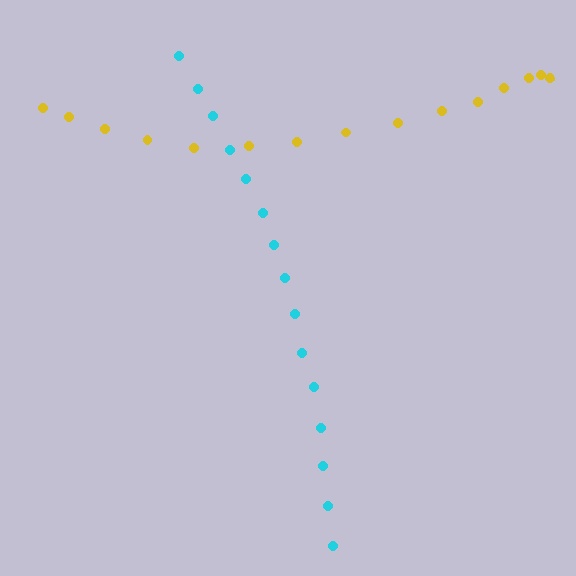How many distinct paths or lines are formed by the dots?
There are 2 distinct paths.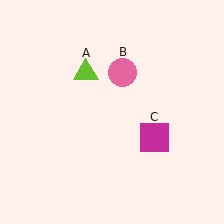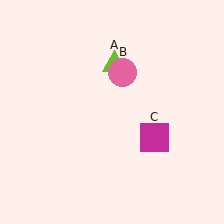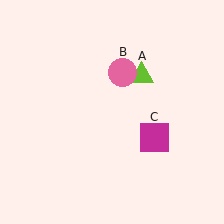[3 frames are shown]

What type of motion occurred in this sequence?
The lime triangle (object A) rotated clockwise around the center of the scene.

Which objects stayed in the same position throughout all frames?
Pink circle (object B) and magenta square (object C) remained stationary.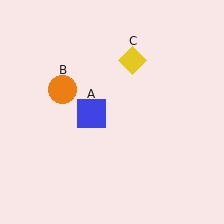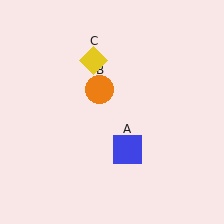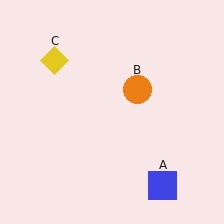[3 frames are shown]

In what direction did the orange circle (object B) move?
The orange circle (object B) moved right.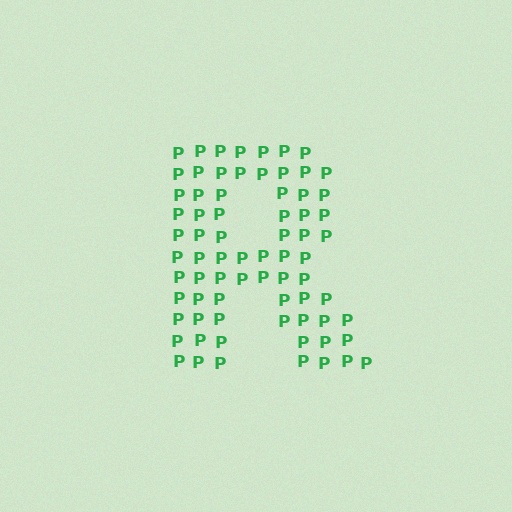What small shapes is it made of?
It is made of small letter P's.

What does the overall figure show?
The overall figure shows the letter R.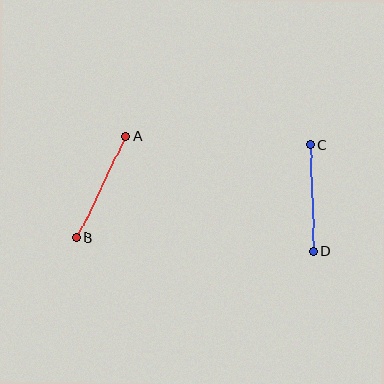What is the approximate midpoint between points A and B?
The midpoint is at approximately (101, 187) pixels.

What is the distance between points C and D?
The distance is approximately 106 pixels.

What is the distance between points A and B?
The distance is approximately 113 pixels.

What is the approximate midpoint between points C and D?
The midpoint is at approximately (312, 198) pixels.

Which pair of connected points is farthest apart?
Points A and B are farthest apart.